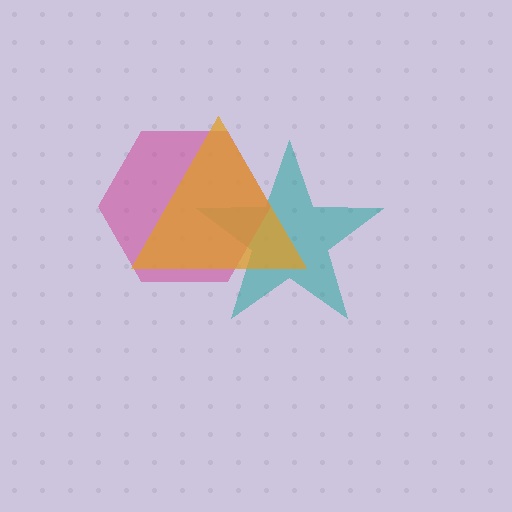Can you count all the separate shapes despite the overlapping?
Yes, there are 3 separate shapes.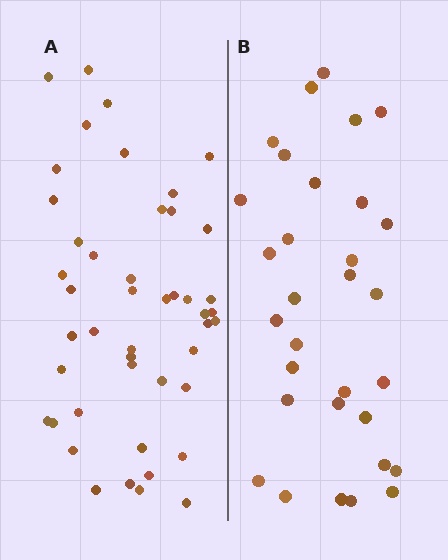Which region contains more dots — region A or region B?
Region A (the left region) has more dots.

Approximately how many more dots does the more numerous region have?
Region A has approximately 15 more dots than region B.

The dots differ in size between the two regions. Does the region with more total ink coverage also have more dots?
No. Region B has more total ink coverage because its dots are larger, but region A actually contains more individual dots. Total area can be misleading — the number of items is what matters here.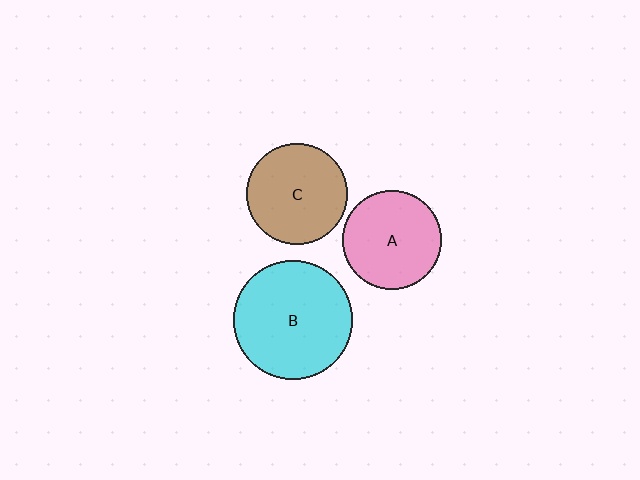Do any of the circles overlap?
No, none of the circles overlap.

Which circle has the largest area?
Circle B (cyan).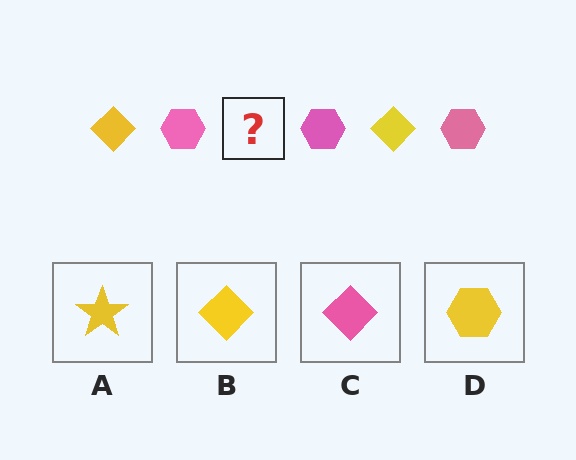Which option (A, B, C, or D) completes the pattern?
B.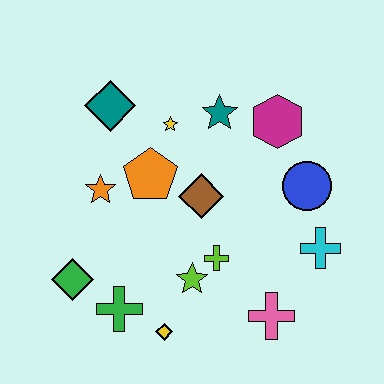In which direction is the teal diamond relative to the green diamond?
The teal diamond is above the green diamond.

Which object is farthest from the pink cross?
The teal diamond is farthest from the pink cross.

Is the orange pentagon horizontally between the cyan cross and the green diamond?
Yes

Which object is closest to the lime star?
The lime cross is closest to the lime star.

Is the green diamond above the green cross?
Yes